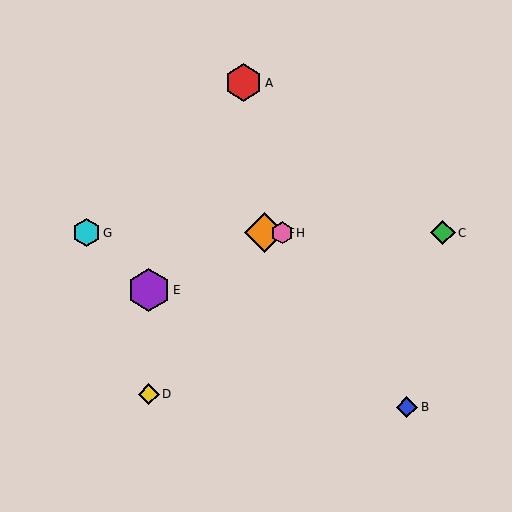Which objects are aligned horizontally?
Objects C, F, G, H are aligned horizontally.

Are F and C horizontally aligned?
Yes, both are at y≈233.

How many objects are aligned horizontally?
4 objects (C, F, G, H) are aligned horizontally.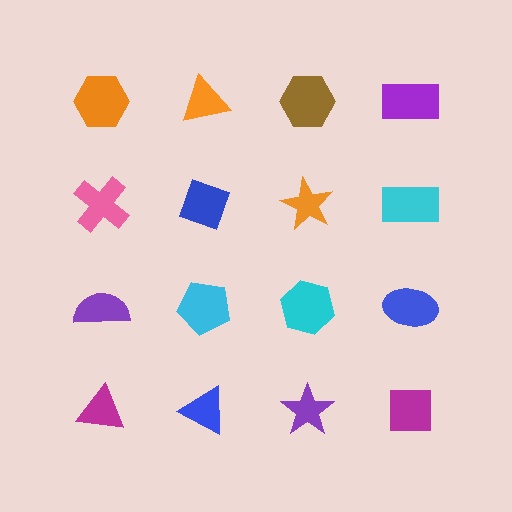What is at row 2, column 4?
A cyan rectangle.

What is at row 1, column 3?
A brown hexagon.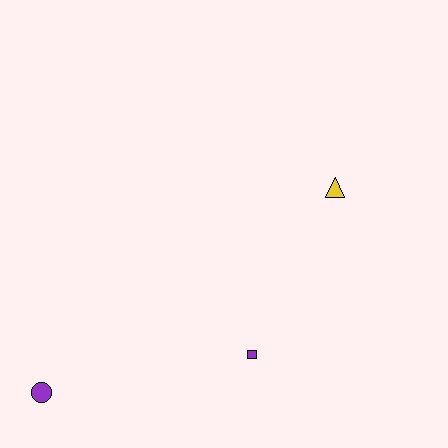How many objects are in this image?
There are 3 objects.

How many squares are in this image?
There is 1 square.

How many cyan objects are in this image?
There are no cyan objects.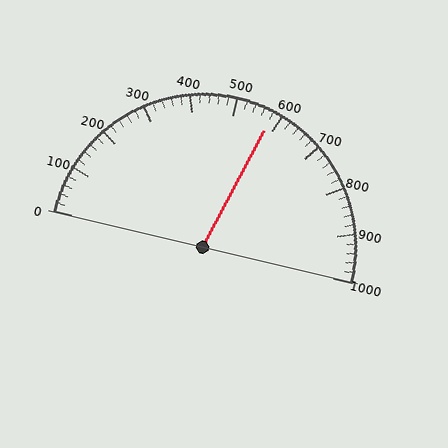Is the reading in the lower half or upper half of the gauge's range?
The reading is in the upper half of the range (0 to 1000).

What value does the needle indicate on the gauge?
The needle indicates approximately 580.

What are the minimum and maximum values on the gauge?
The gauge ranges from 0 to 1000.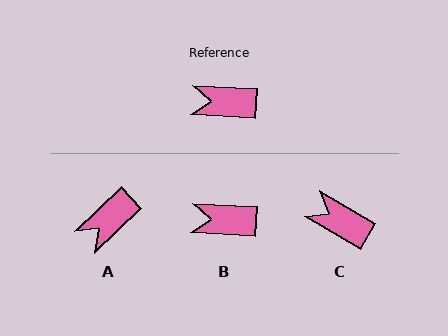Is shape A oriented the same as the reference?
No, it is off by about 46 degrees.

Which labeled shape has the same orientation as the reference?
B.